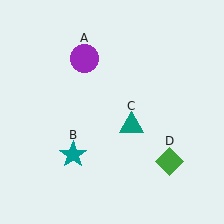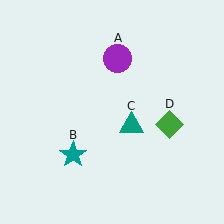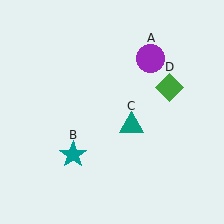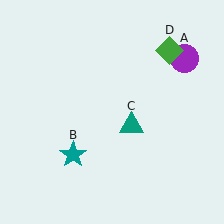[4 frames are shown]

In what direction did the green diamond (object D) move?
The green diamond (object D) moved up.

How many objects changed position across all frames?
2 objects changed position: purple circle (object A), green diamond (object D).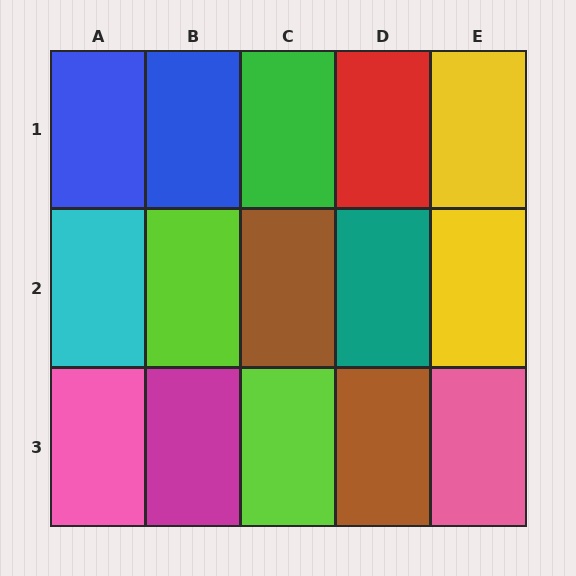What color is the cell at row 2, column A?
Cyan.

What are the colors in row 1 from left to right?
Blue, blue, green, red, yellow.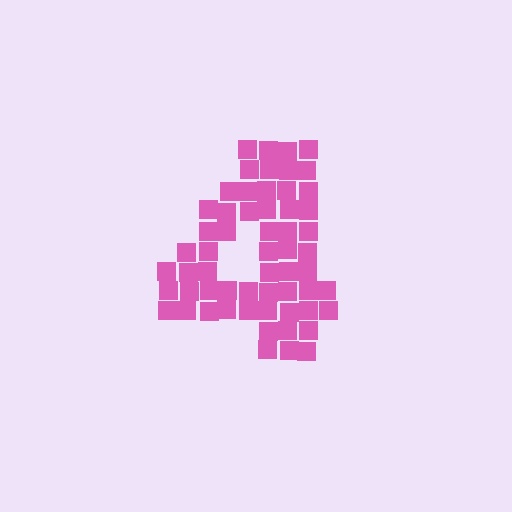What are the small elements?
The small elements are squares.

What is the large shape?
The large shape is the digit 4.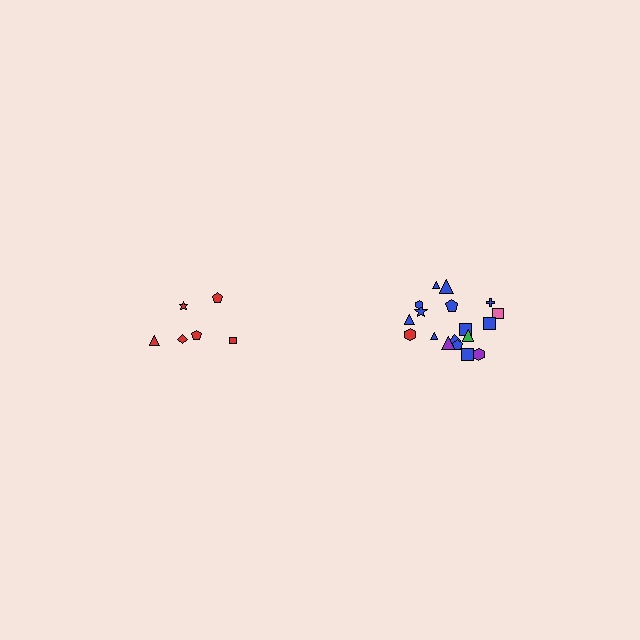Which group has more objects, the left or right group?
The right group.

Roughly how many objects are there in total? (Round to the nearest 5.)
Roughly 25 objects in total.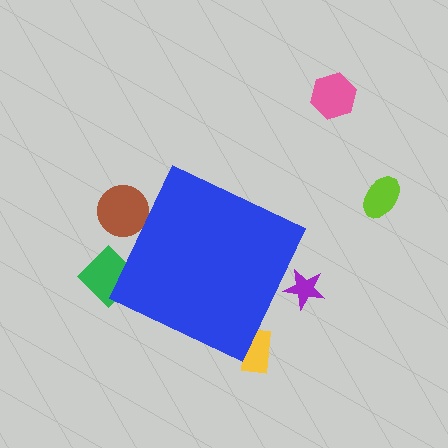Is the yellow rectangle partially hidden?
Yes, the yellow rectangle is partially hidden behind the blue diamond.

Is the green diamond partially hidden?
Yes, the green diamond is partially hidden behind the blue diamond.